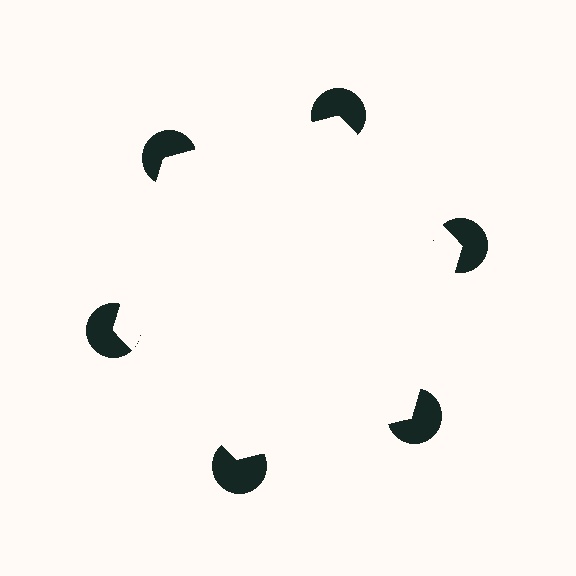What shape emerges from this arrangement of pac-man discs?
An illusory hexagon — its edges are inferred from the aligned wedge cuts in the pac-man discs, not physically drawn.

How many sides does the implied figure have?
6 sides.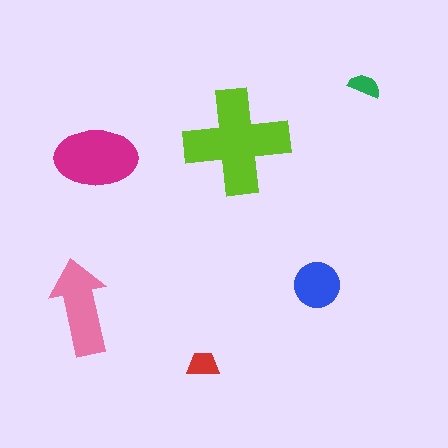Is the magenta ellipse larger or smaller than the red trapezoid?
Larger.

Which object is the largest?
The lime cross.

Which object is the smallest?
The green semicircle.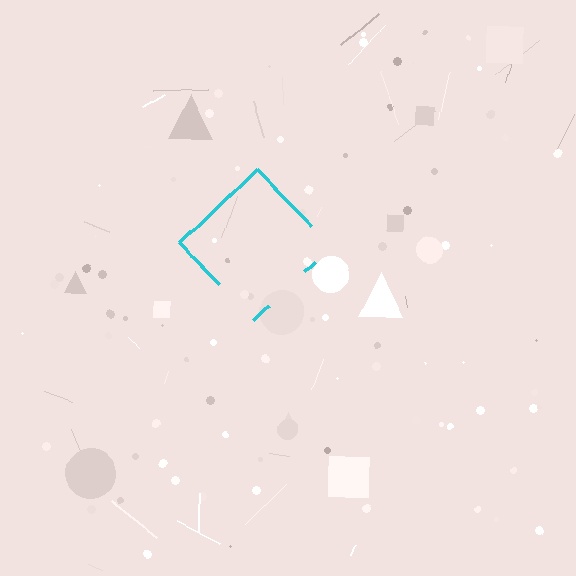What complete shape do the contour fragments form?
The contour fragments form a diamond.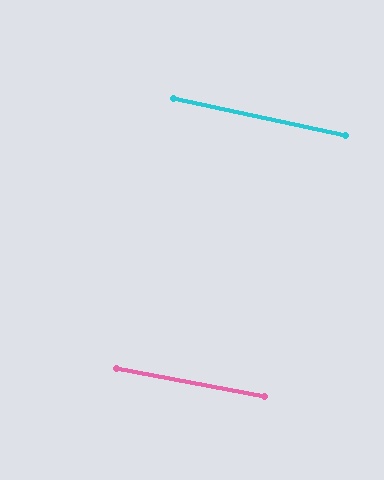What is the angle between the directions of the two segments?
Approximately 1 degree.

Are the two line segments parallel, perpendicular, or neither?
Parallel — their directions differ by only 1.4°.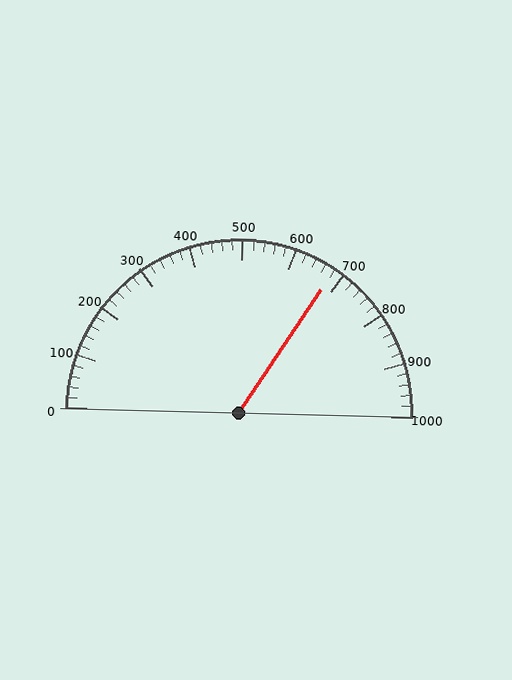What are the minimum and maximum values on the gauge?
The gauge ranges from 0 to 1000.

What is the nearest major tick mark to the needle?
The nearest major tick mark is 700.